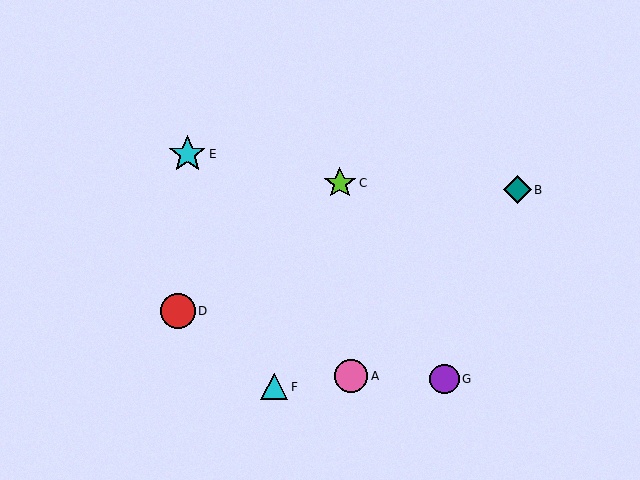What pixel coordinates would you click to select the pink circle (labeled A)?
Click at (351, 376) to select the pink circle A.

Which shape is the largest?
The cyan star (labeled E) is the largest.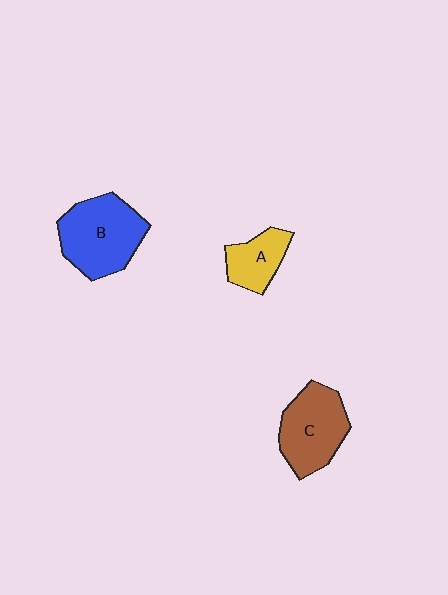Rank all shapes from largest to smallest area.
From largest to smallest: B (blue), C (brown), A (yellow).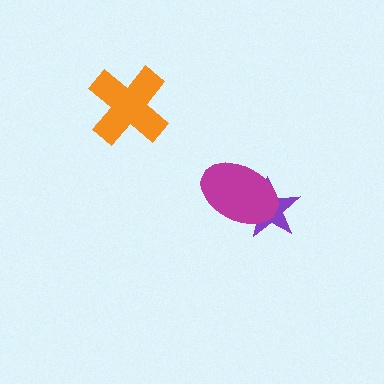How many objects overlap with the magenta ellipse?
1 object overlaps with the magenta ellipse.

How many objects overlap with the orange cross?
0 objects overlap with the orange cross.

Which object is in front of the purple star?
The magenta ellipse is in front of the purple star.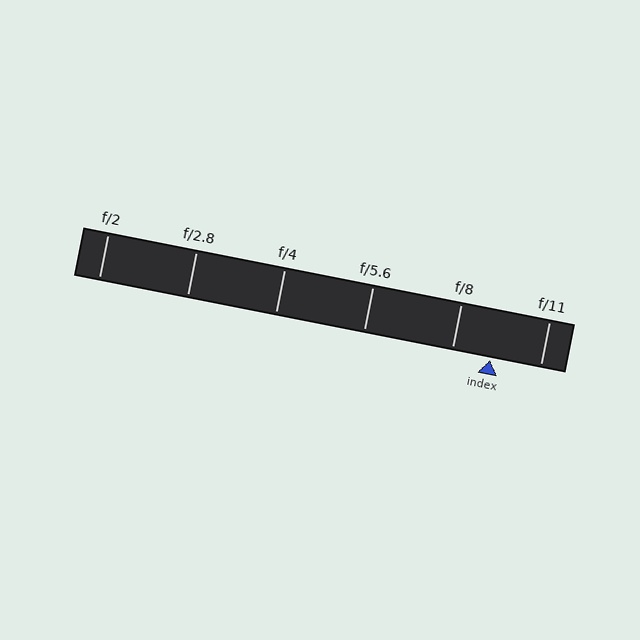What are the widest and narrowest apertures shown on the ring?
The widest aperture shown is f/2 and the narrowest is f/11.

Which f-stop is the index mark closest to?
The index mark is closest to f/8.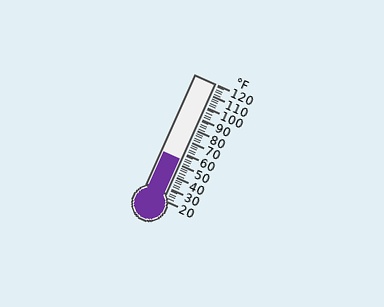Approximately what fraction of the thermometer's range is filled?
The thermometer is filled to approximately 35% of its range.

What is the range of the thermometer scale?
The thermometer scale ranges from 20°F to 120°F.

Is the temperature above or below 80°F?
The temperature is below 80°F.